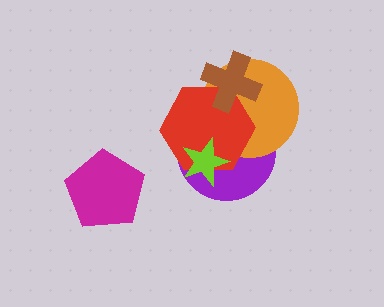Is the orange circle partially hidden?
Yes, it is partially covered by another shape.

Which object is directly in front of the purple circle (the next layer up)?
The orange circle is directly in front of the purple circle.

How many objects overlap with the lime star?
2 objects overlap with the lime star.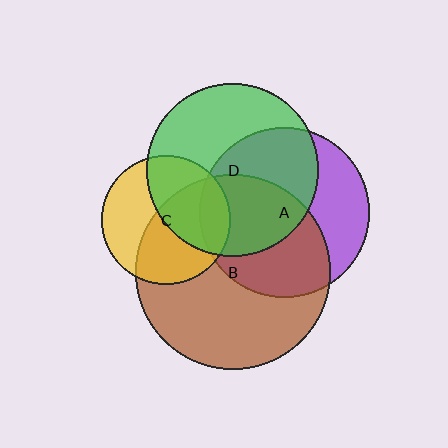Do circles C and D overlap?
Yes.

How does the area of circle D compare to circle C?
Approximately 1.8 times.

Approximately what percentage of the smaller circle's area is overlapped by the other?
Approximately 45%.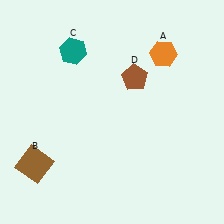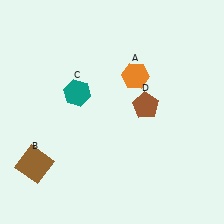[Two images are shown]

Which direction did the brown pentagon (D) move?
The brown pentagon (D) moved down.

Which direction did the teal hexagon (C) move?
The teal hexagon (C) moved down.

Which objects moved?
The objects that moved are: the orange hexagon (A), the teal hexagon (C), the brown pentagon (D).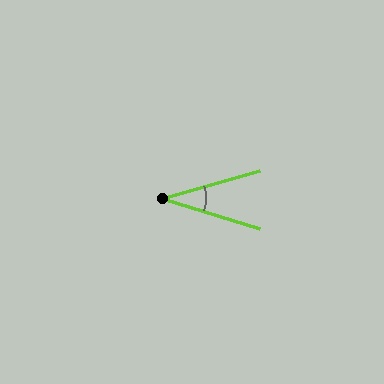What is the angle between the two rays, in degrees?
Approximately 33 degrees.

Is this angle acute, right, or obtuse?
It is acute.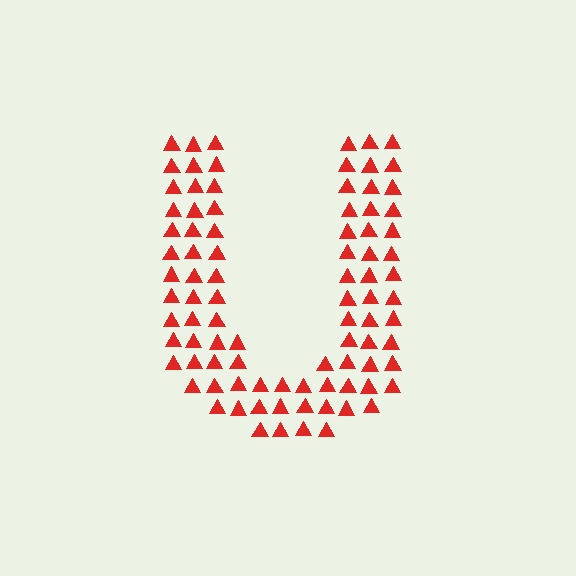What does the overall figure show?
The overall figure shows the letter U.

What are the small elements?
The small elements are triangles.